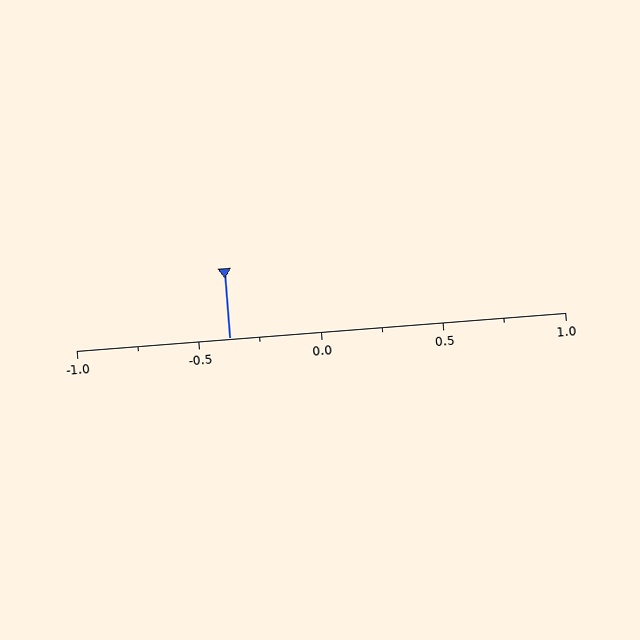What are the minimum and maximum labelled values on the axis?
The axis runs from -1.0 to 1.0.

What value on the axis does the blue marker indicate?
The marker indicates approximately -0.38.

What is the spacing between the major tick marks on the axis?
The major ticks are spaced 0.5 apart.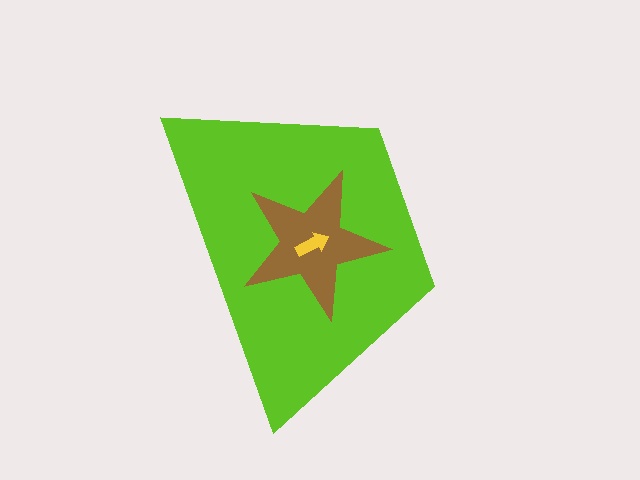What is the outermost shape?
The lime trapezoid.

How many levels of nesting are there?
3.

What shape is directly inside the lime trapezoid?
The brown star.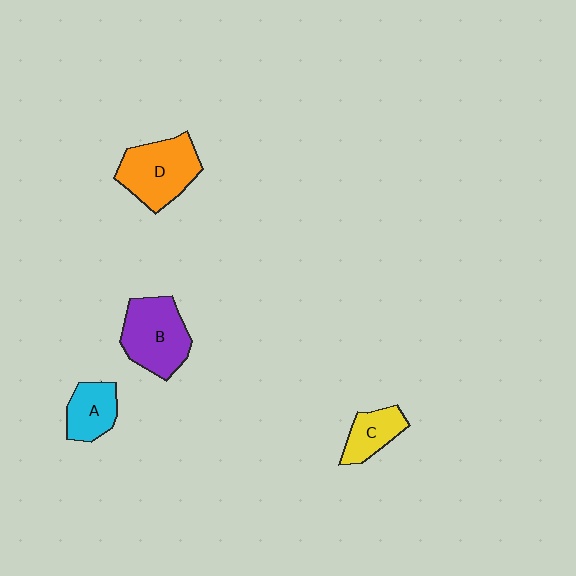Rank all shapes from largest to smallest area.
From largest to smallest: D (orange), B (purple), A (cyan), C (yellow).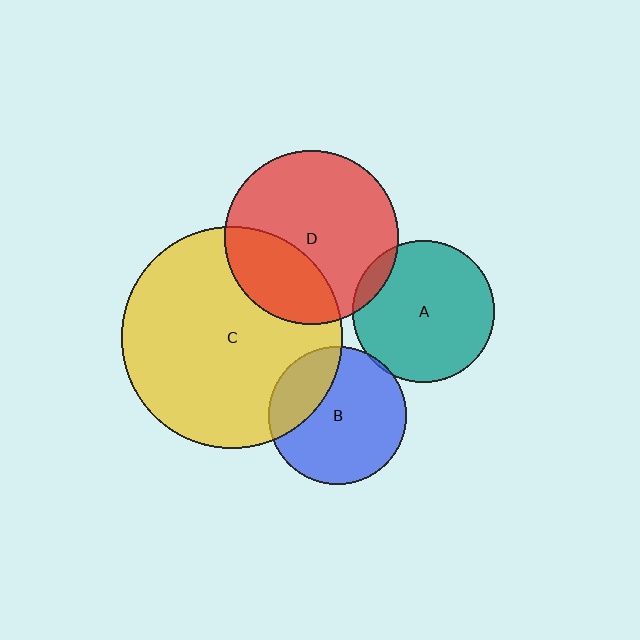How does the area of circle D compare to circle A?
Approximately 1.5 times.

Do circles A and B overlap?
Yes.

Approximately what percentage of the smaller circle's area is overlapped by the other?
Approximately 5%.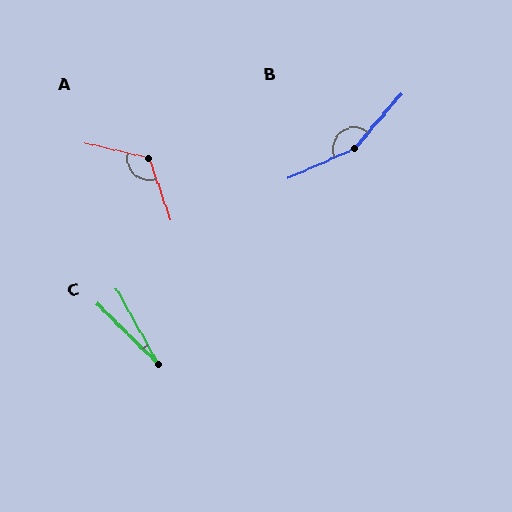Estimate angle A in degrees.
Approximately 122 degrees.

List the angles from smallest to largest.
C (16°), A (122°), B (155°).